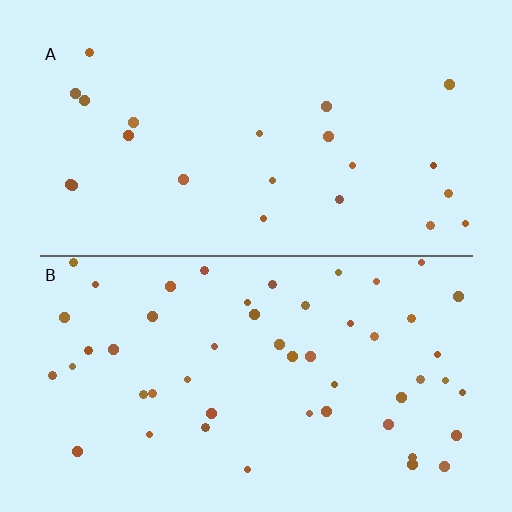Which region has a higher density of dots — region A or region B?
B (the bottom).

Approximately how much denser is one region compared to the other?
Approximately 2.3× — region B over region A.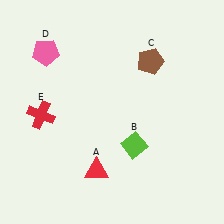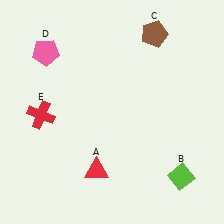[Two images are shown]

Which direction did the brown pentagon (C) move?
The brown pentagon (C) moved up.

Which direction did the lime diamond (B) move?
The lime diamond (B) moved right.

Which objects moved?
The objects that moved are: the lime diamond (B), the brown pentagon (C).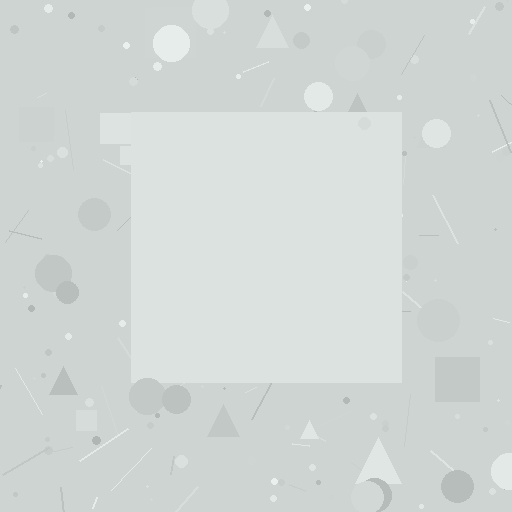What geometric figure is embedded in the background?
A square is embedded in the background.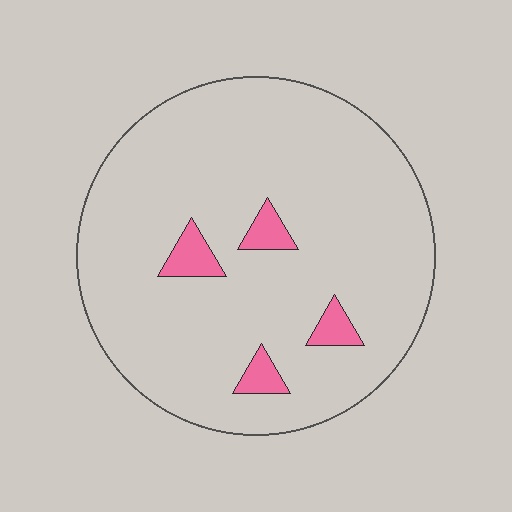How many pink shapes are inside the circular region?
4.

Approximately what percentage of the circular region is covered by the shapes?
Approximately 5%.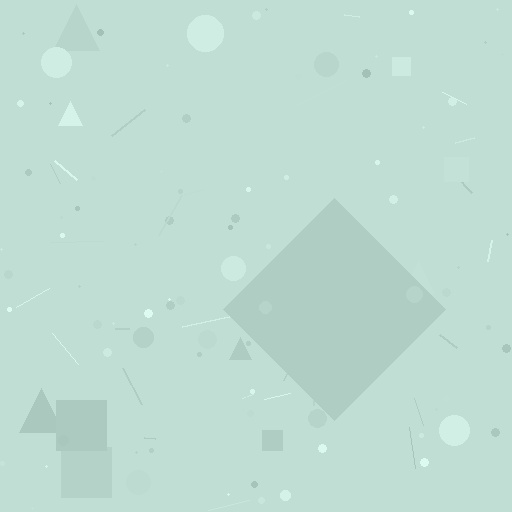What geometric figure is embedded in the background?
A diamond is embedded in the background.